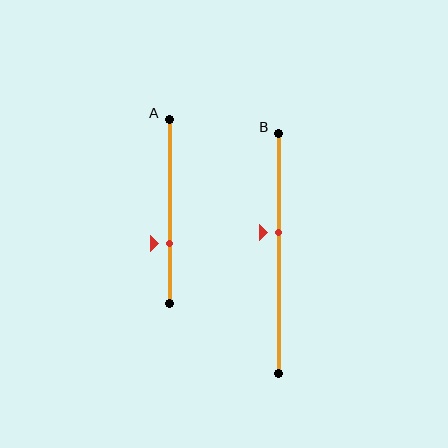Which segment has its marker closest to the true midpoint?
Segment B has its marker closest to the true midpoint.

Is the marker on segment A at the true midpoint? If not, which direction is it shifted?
No, the marker on segment A is shifted downward by about 18% of the segment length.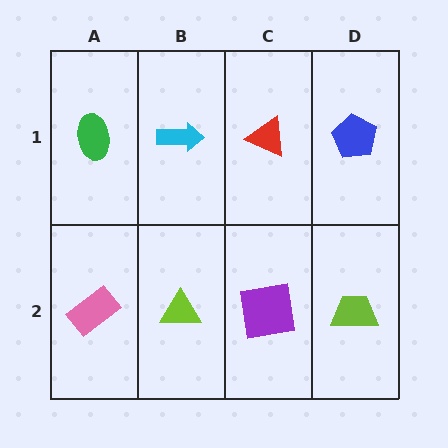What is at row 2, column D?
A lime trapezoid.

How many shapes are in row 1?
4 shapes.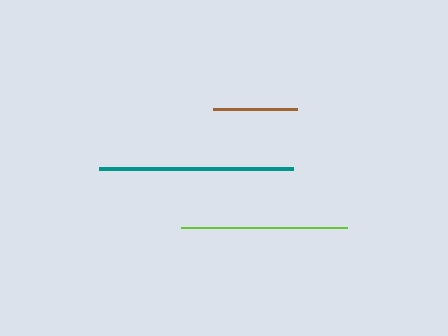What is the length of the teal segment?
The teal segment is approximately 194 pixels long.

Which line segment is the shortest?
The brown line is the shortest at approximately 84 pixels.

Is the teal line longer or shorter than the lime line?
The teal line is longer than the lime line.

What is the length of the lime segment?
The lime segment is approximately 166 pixels long.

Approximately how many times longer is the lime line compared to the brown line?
The lime line is approximately 2.0 times the length of the brown line.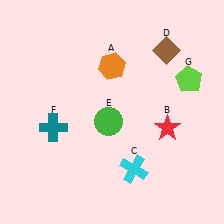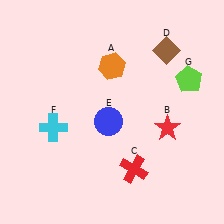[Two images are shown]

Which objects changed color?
C changed from cyan to red. E changed from green to blue. F changed from teal to cyan.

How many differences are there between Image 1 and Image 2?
There are 3 differences between the two images.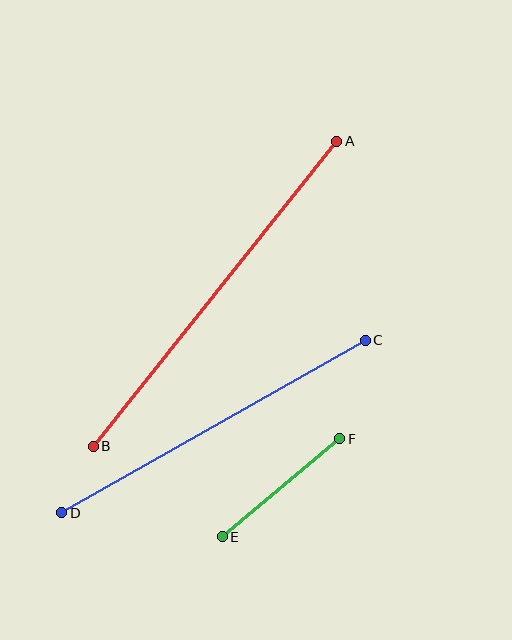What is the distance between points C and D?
The distance is approximately 349 pixels.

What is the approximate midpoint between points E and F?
The midpoint is at approximately (281, 488) pixels.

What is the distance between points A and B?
The distance is approximately 390 pixels.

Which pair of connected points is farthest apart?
Points A and B are farthest apart.